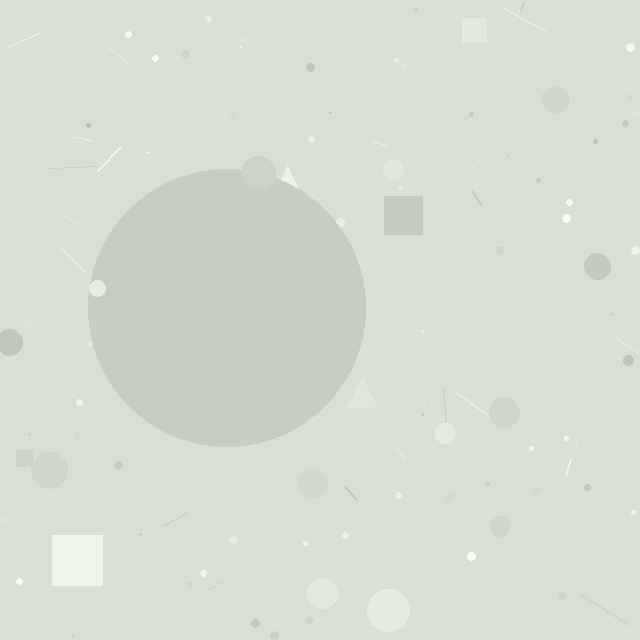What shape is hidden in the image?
A circle is hidden in the image.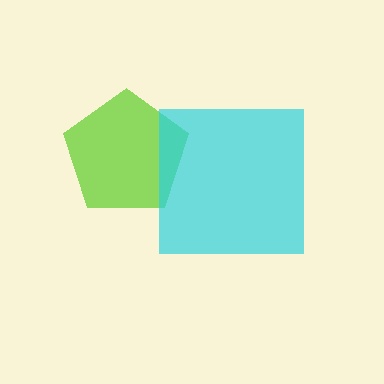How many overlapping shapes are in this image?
There are 2 overlapping shapes in the image.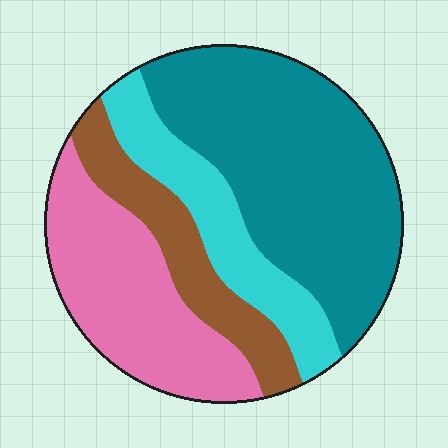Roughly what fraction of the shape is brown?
Brown takes up about one sixth (1/6) of the shape.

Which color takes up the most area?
Teal, at roughly 45%.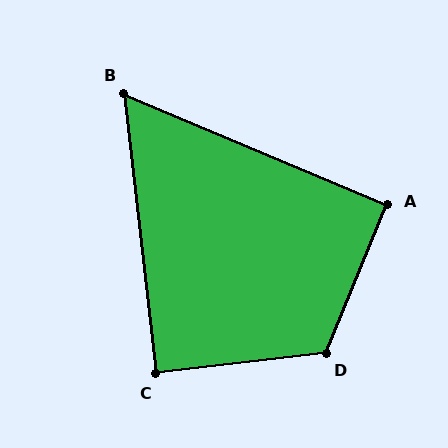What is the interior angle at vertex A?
Approximately 90 degrees (approximately right).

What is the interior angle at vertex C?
Approximately 90 degrees (approximately right).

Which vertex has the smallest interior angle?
B, at approximately 61 degrees.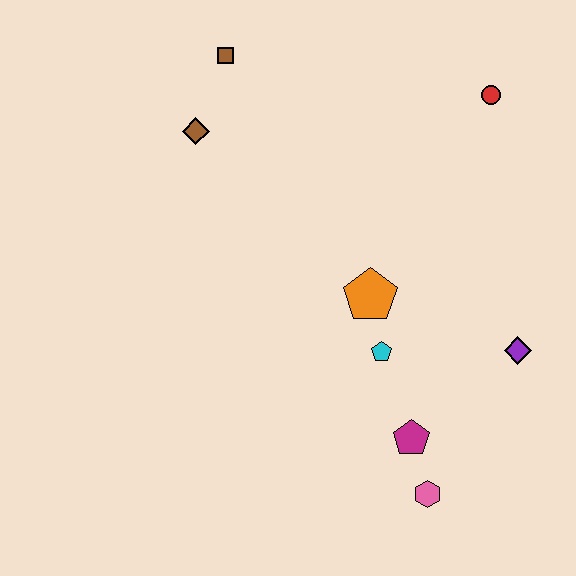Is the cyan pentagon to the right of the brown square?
Yes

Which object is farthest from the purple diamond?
The brown square is farthest from the purple diamond.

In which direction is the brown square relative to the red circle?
The brown square is to the left of the red circle.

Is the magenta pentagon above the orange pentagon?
No